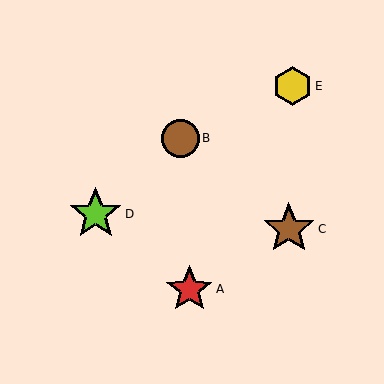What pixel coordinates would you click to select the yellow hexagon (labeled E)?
Click at (292, 86) to select the yellow hexagon E.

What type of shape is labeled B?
Shape B is a brown circle.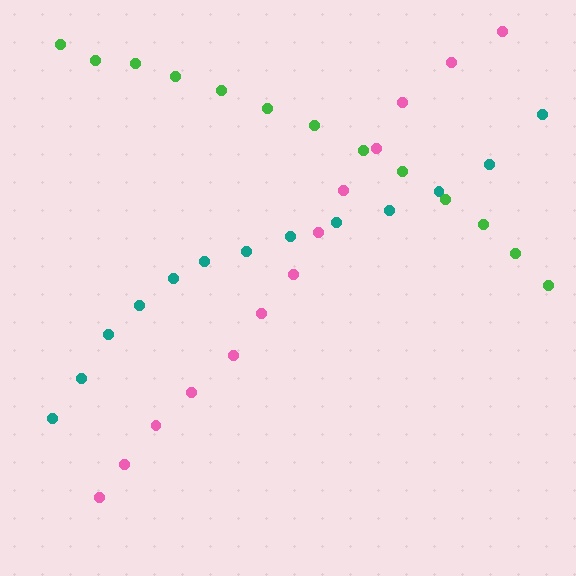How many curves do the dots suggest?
There are 3 distinct paths.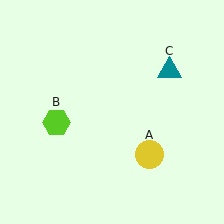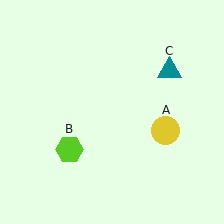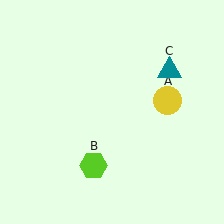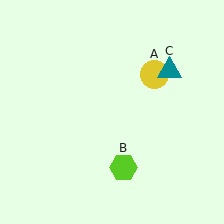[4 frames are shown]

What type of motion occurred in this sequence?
The yellow circle (object A), lime hexagon (object B) rotated counterclockwise around the center of the scene.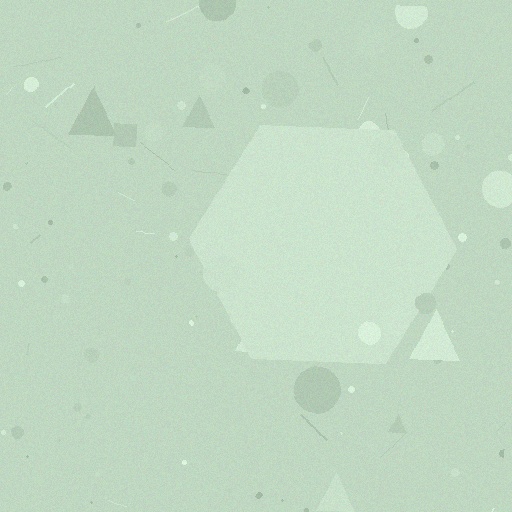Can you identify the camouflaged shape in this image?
The camouflaged shape is a hexagon.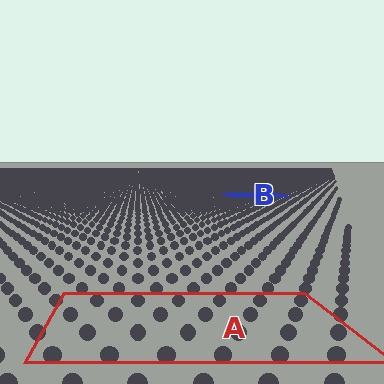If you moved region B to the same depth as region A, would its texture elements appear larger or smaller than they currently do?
They would appear larger. At a closer depth, the same texture elements are projected at a bigger on-screen size.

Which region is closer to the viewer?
Region A is closer. The texture elements there are larger and more spread out.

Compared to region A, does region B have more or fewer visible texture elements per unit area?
Region B has more texture elements per unit area — they are packed more densely because it is farther away.